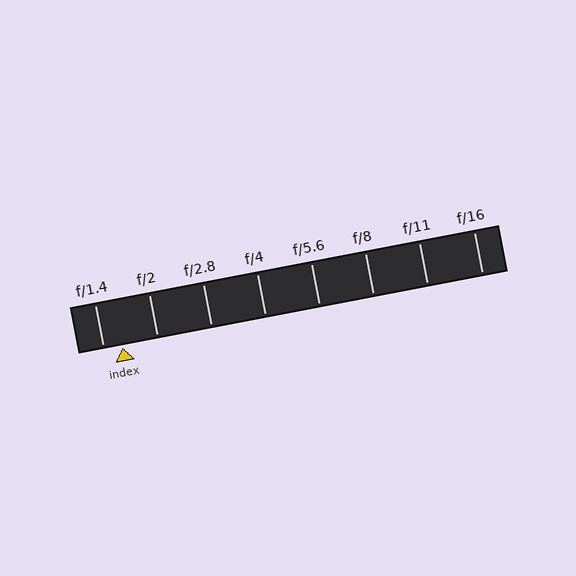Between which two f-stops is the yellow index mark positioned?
The index mark is between f/1.4 and f/2.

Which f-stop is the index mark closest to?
The index mark is closest to f/1.4.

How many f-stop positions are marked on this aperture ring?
There are 8 f-stop positions marked.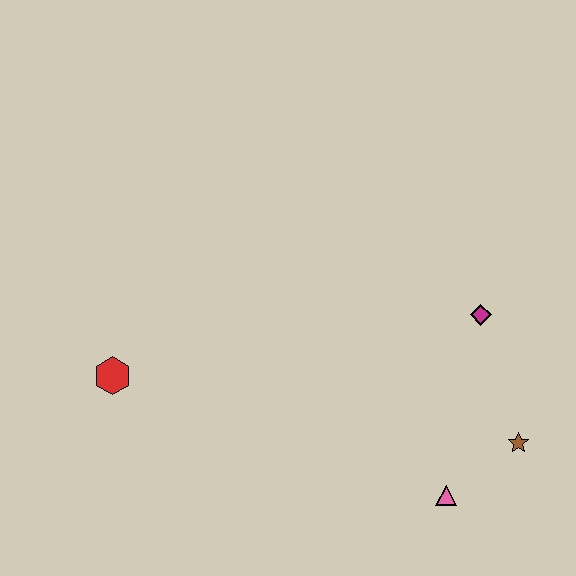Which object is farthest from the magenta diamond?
The red hexagon is farthest from the magenta diamond.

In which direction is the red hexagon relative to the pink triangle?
The red hexagon is to the left of the pink triangle.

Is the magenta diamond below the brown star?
No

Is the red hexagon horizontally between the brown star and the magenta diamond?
No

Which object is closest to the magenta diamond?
The brown star is closest to the magenta diamond.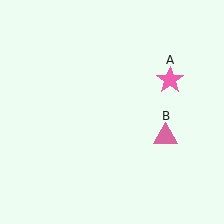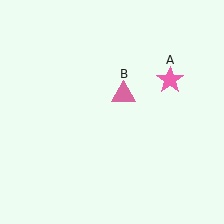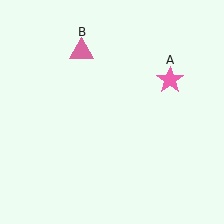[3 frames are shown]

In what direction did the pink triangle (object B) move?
The pink triangle (object B) moved up and to the left.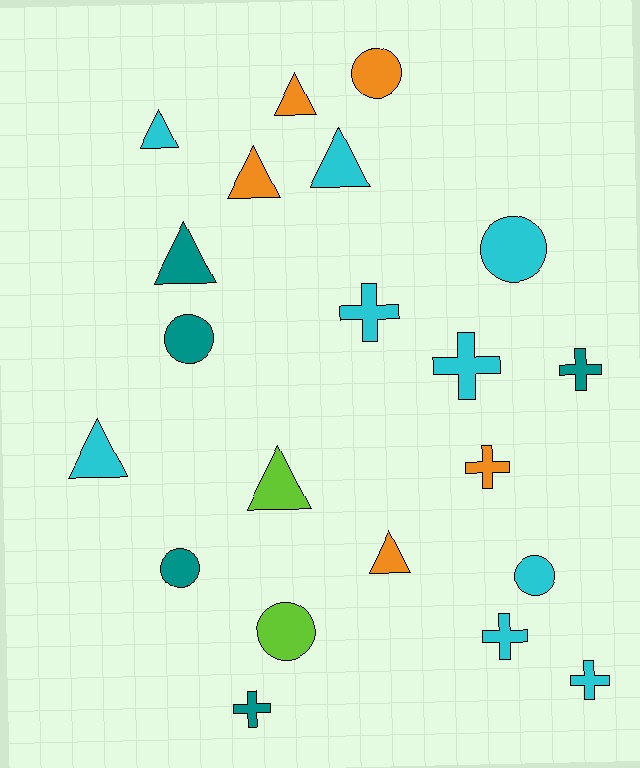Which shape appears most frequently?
Triangle, with 8 objects.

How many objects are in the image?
There are 21 objects.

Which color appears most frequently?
Cyan, with 9 objects.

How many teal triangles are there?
There is 1 teal triangle.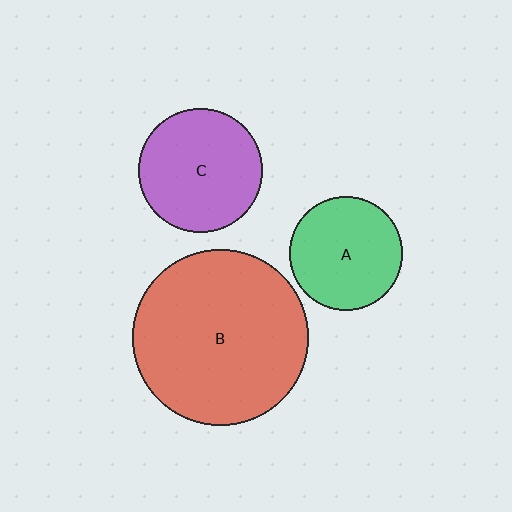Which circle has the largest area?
Circle B (red).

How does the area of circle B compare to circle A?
Approximately 2.4 times.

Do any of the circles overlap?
No, none of the circles overlap.